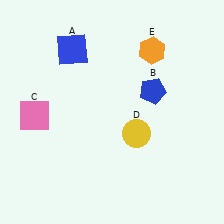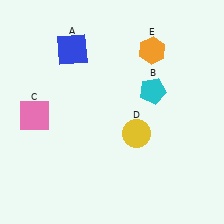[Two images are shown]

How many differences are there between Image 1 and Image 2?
There is 1 difference between the two images.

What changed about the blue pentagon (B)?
In Image 1, B is blue. In Image 2, it changed to cyan.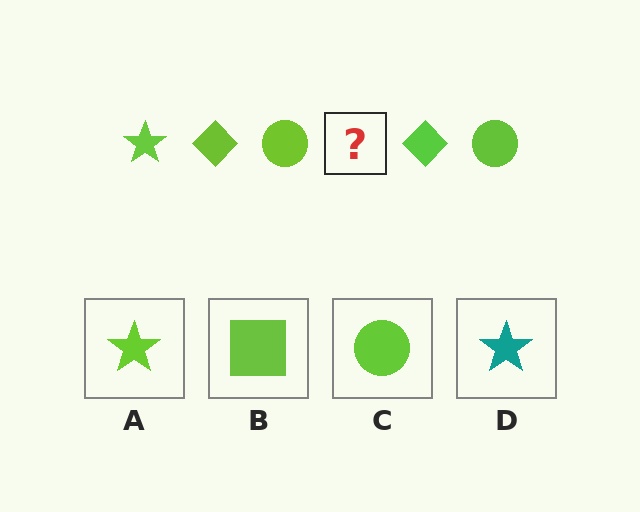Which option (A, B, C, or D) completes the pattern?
A.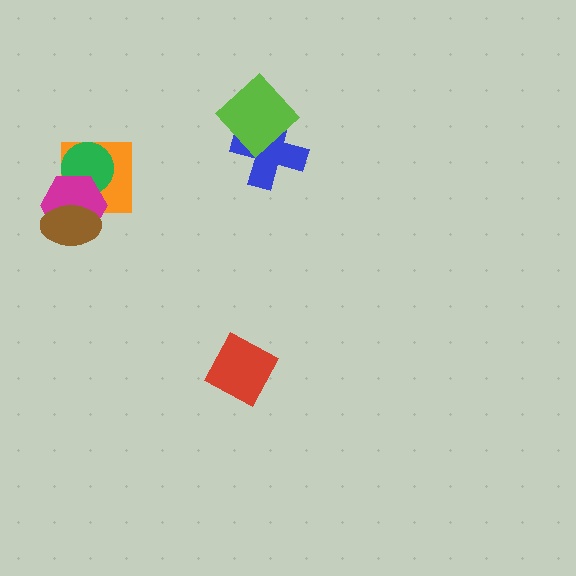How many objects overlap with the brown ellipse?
2 objects overlap with the brown ellipse.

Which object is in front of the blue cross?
The lime diamond is in front of the blue cross.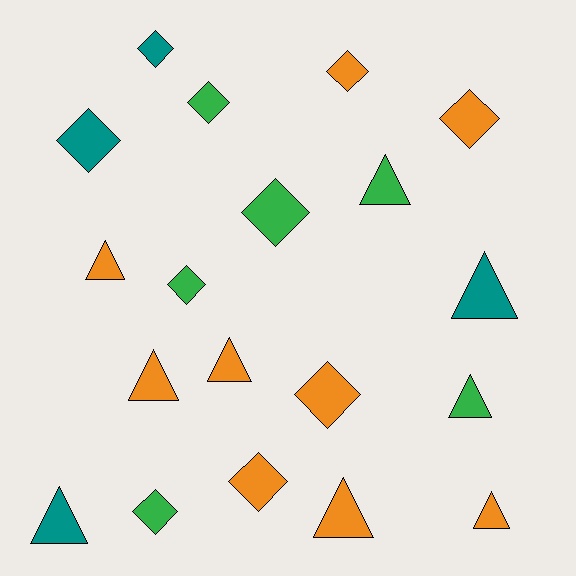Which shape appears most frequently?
Diamond, with 10 objects.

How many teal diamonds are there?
There are 2 teal diamonds.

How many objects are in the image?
There are 19 objects.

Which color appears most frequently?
Orange, with 9 objects.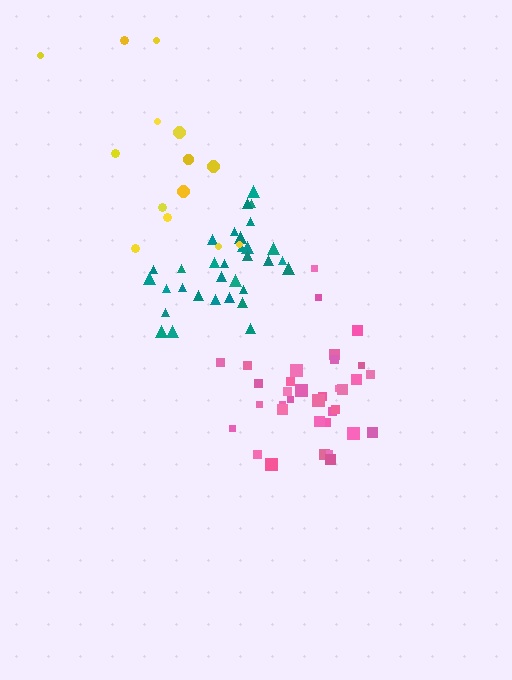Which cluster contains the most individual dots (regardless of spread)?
Pink (35).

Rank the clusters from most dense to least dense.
teal, pink, yellow.